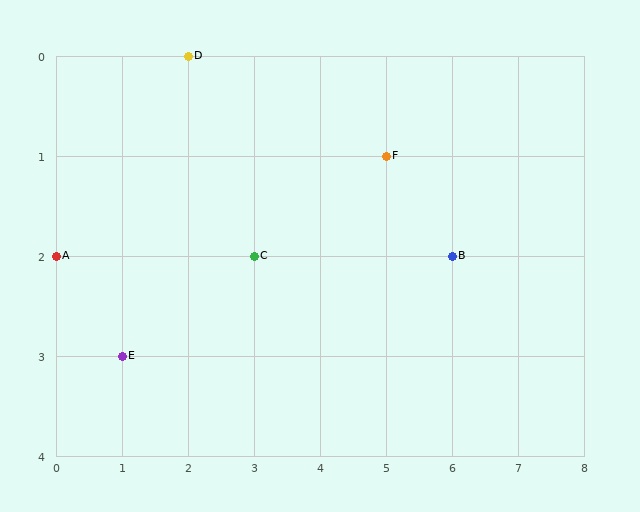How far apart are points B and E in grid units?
Points B and E are 5 columns and 1 row apart (about 5.1 grid units diagonally).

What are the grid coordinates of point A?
Point A is at grid coordinates (0, 2).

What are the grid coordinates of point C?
Point C is at grid coordinates (3, 2).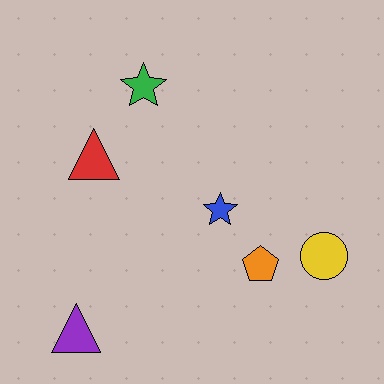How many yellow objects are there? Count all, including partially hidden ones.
There is 1 yellow object.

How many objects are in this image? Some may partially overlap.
There are 6 objects.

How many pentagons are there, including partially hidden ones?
There is 1 pentagon.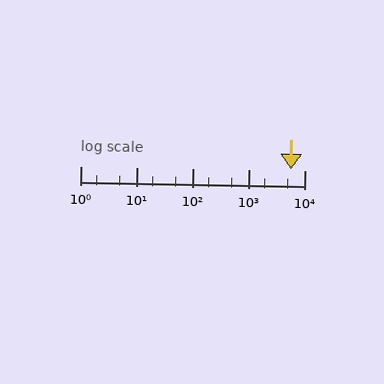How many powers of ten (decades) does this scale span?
The scale spans 4 decades, from 1 to 10000.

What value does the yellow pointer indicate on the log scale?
The pointer indicates approximately 5700.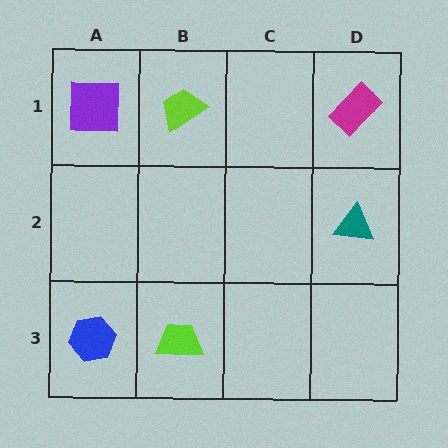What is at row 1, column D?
A magenta rectangle.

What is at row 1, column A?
A purple square.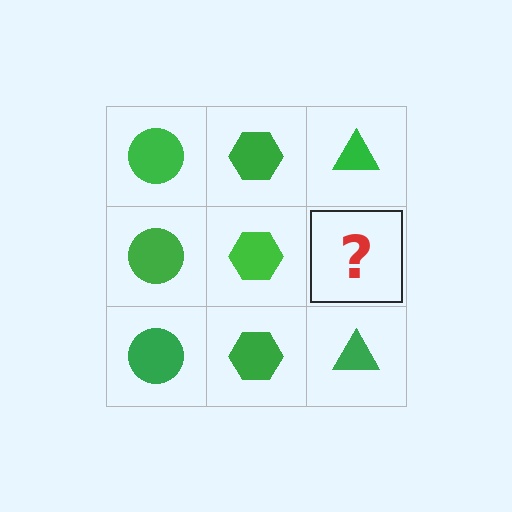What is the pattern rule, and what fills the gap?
The rule is that each column has a consistent shape. The gap should be filled with a green triangle.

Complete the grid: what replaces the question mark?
The question mark should be replaced with a green triangle.